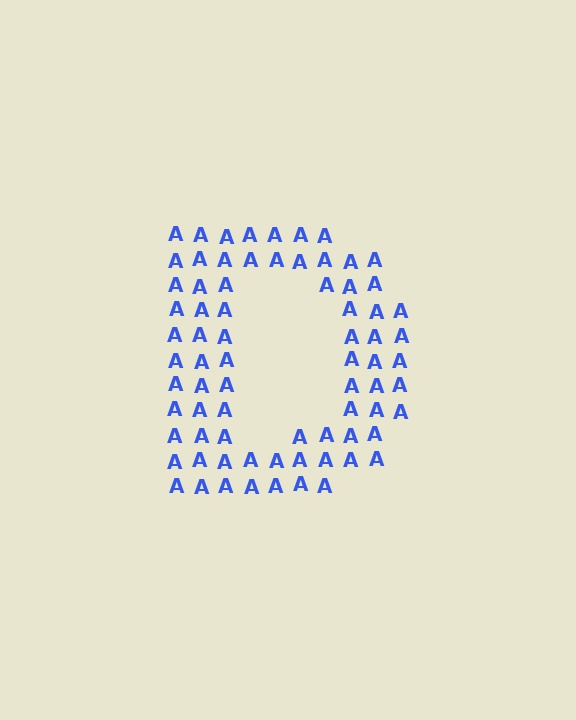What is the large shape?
The large shape is the letter D.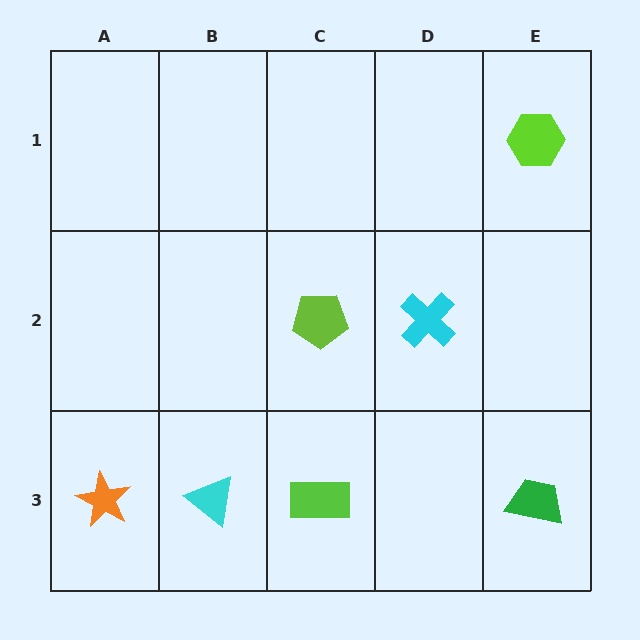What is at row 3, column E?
A green trapezoid.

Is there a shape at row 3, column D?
No, that cell is empty.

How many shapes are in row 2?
2 shapes.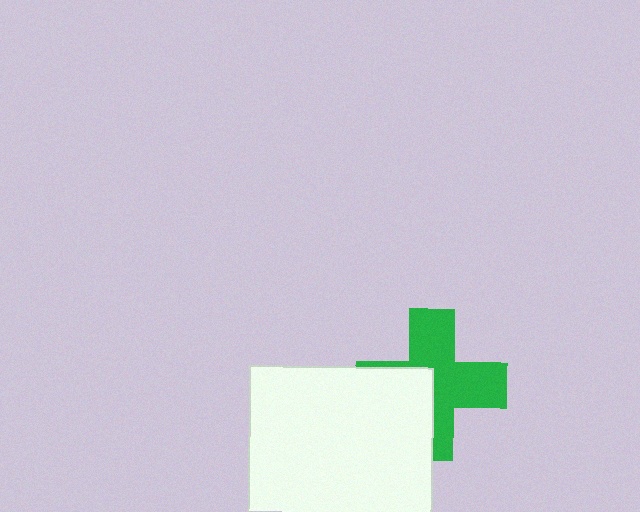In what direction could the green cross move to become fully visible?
The green cross could move toward the upper-right. That would shift it out from behind the white square entirely.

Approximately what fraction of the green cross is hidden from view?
Roughly 38% of the green cross is hidden behind the white square.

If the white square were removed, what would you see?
You would see the complete green cross.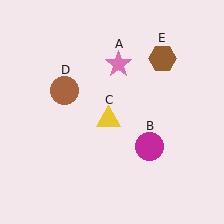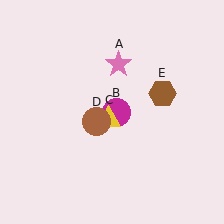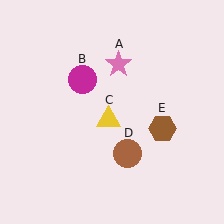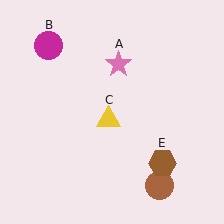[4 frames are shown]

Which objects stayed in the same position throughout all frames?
Pink star (object A) and yellow triangle (object C) remained stationary.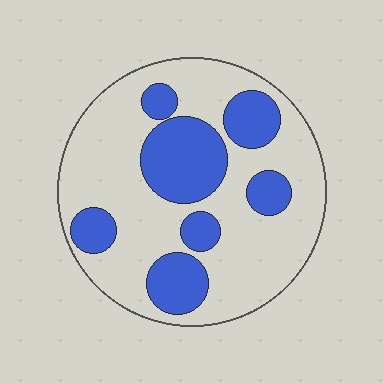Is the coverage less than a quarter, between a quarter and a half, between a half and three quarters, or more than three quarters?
Between a quarter and a half.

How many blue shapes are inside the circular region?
7.